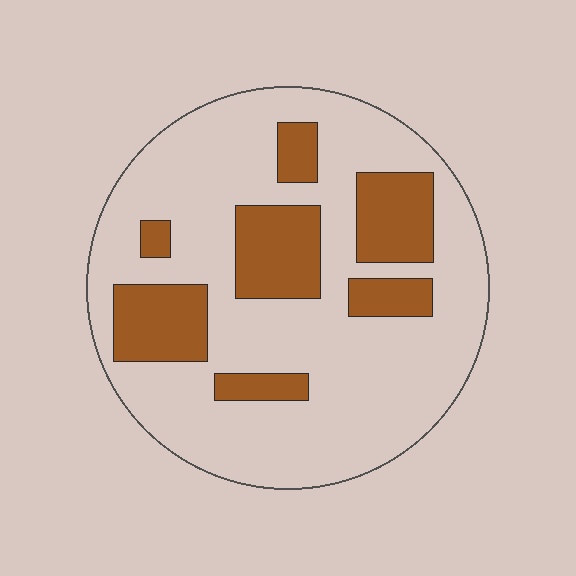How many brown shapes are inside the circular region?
7.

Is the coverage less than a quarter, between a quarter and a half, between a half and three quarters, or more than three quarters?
Between a quarter and a half.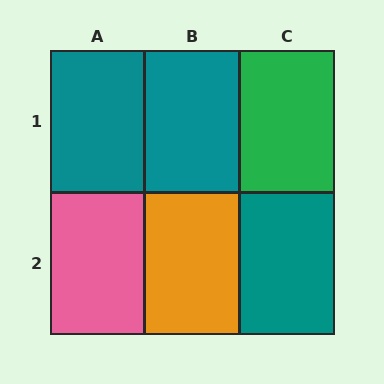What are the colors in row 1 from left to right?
Teal, teal, green.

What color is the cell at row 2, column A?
Pink.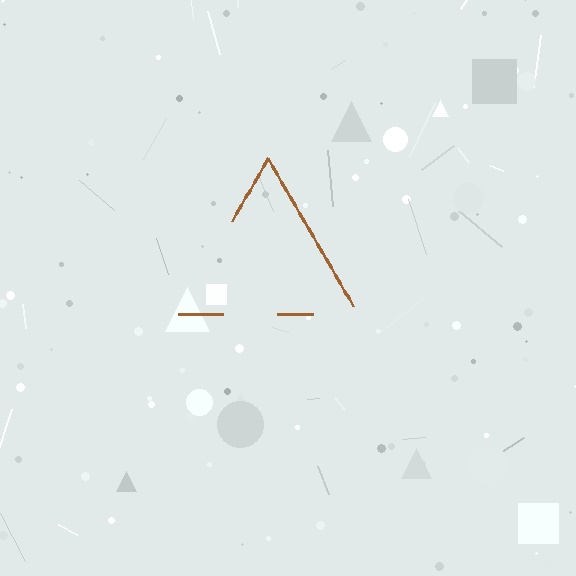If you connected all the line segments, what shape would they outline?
They would outline a triangle.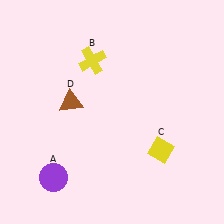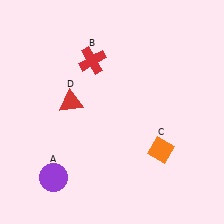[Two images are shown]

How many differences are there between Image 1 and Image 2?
There are 3 differences between the two images.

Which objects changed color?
B changed from yellow to red. C changed from yellow to orange. D changed from brown to red.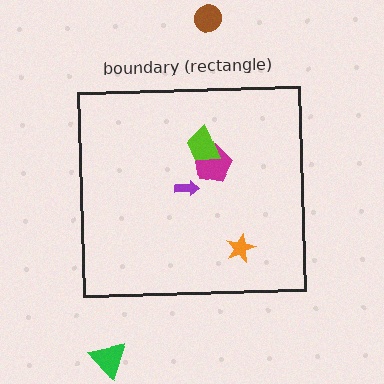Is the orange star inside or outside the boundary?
Inside.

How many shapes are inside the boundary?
4 inside, 2 outside.